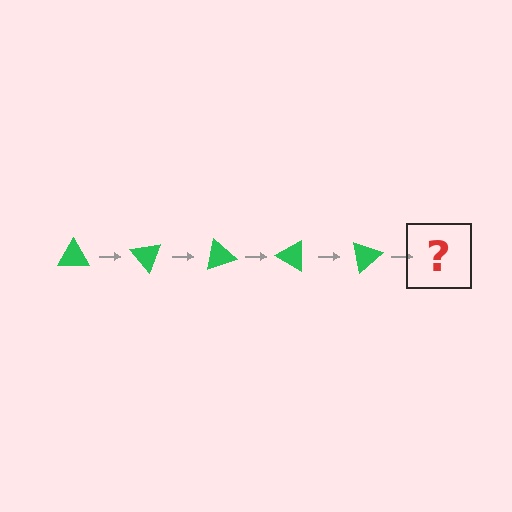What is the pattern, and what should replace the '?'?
The pattern is that the triangle rotates 50 degrees each step. The '?' should be a green triangle rotated 250 degrees.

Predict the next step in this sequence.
The next step is a green triangle rotated 250 degrees.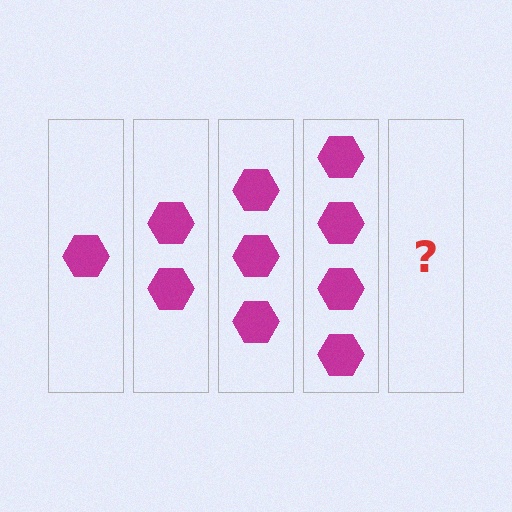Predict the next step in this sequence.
The next step is 5 hexagons.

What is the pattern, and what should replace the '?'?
The pattern is that each step adds one more hexagon. The '?' should be 5 hexagons.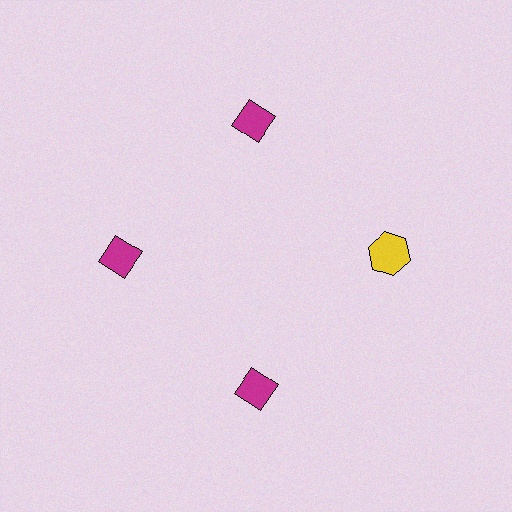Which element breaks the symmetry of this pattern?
The yellow hexagon at roughly the 3 o'clock position breaks the symmetry. All other shapes are magenta diamonds.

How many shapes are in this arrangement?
There are 4 shapes arranged in a ring pattern.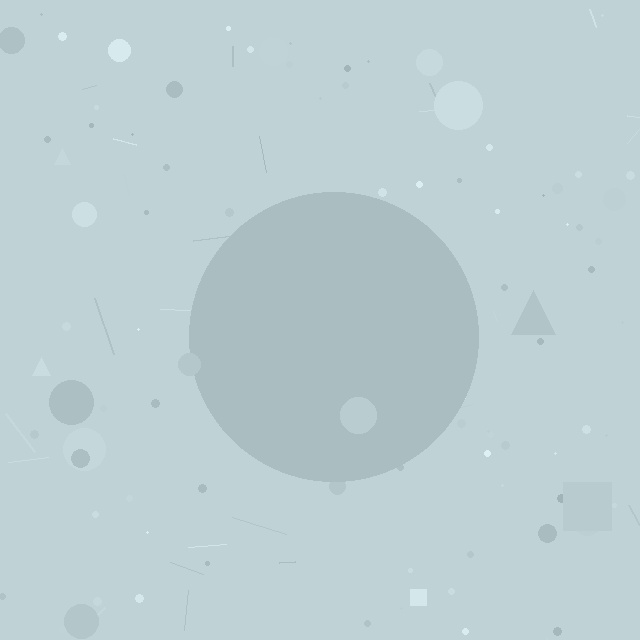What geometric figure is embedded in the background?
A circle is embedded in the background.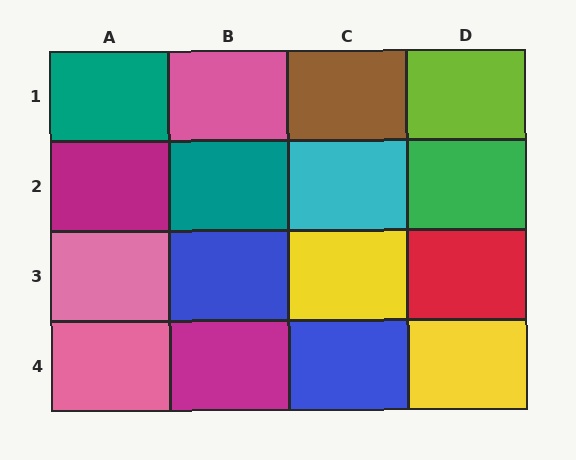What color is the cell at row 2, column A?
Magenta.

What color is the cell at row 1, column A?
Teal.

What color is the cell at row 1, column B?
Pink.